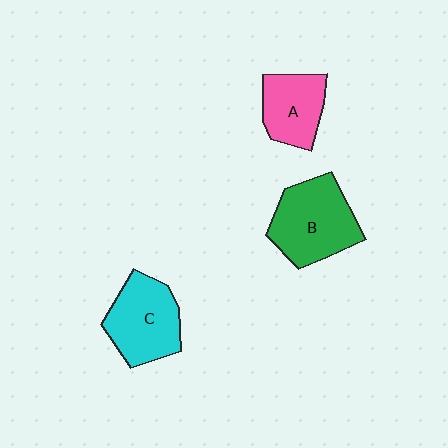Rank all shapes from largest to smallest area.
From largest to smallest: B (green), C (cyan), A (pink).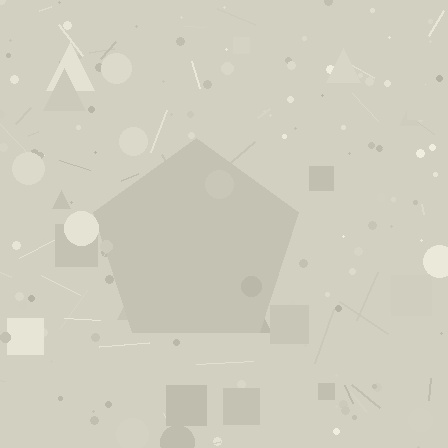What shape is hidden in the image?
A pentagon is hidden in the image.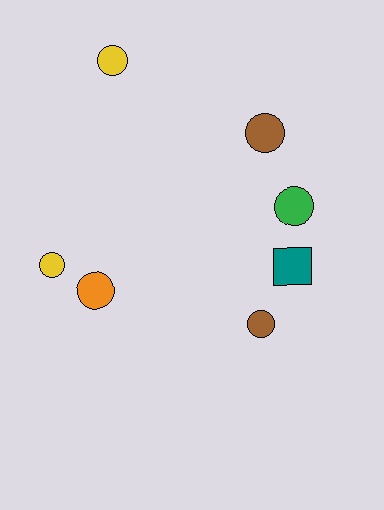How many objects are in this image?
There are 7 objects.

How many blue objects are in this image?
There are no blue objects.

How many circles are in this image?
There are 6 circles.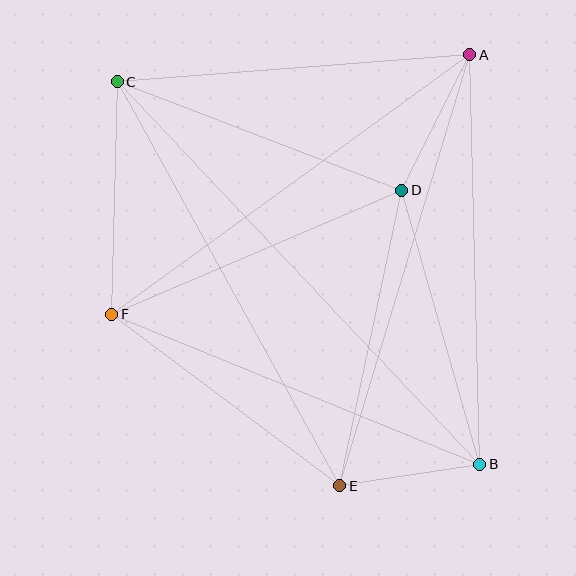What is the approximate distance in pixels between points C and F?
The distance between C and F is approximately 232 pixels.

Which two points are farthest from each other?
Points B and C are farthest from each other.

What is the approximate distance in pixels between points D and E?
The distance between D and E is approximately 302 pixels.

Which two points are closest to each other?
Points B and E are closest to each other.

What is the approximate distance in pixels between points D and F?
The distance between D and F is approximately 316 pixels.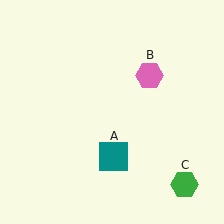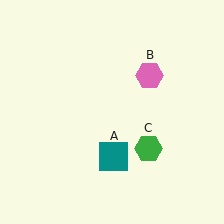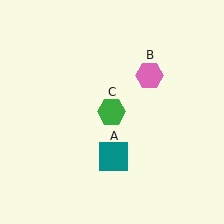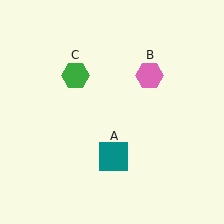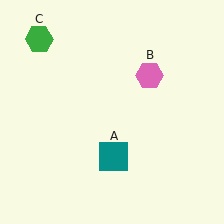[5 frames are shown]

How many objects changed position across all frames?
1 object changed position: green hexagon (object C).